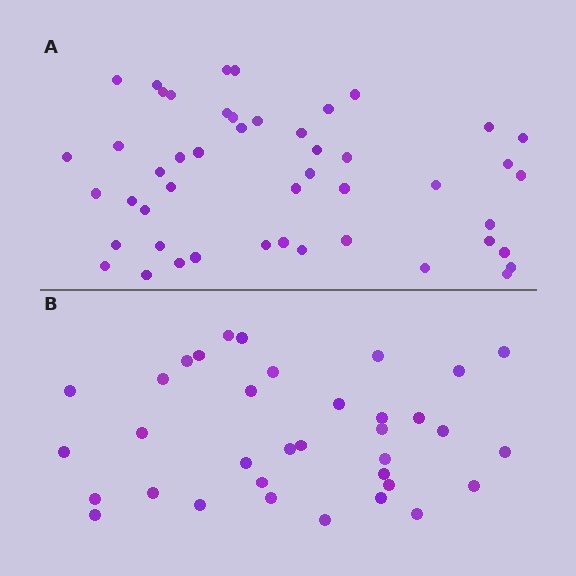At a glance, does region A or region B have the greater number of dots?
Region A (the top region) has more dots.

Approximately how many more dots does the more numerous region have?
Region A has approximately 15 more dots than region B.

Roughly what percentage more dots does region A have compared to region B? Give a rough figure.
About 35% more.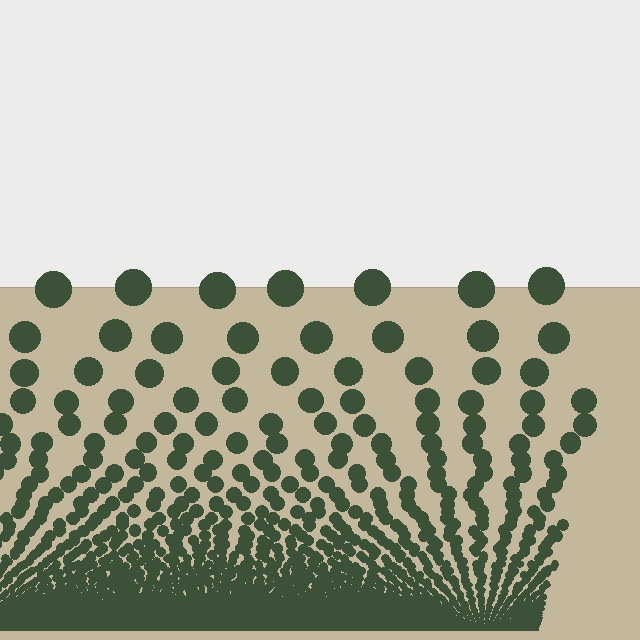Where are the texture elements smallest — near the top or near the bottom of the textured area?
Near the bottom.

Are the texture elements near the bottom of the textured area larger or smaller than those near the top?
Smaller. The gradient is inverted — elements near the bottom are smaller and denser.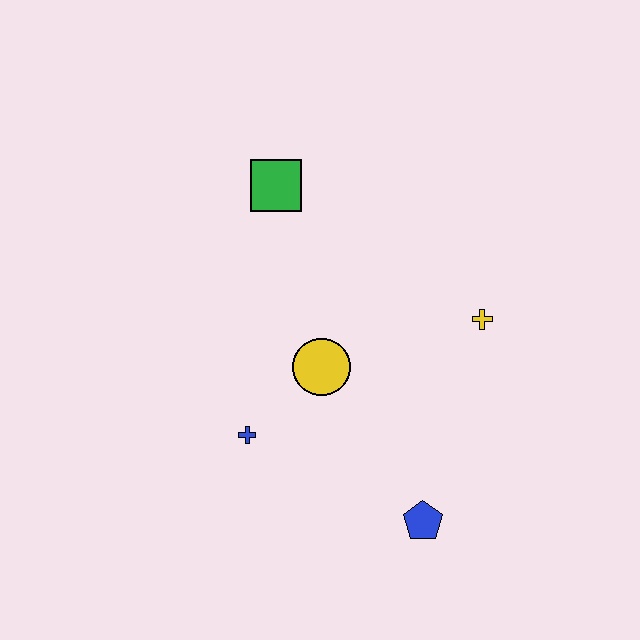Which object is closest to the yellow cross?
The yellow circle is closest to the yellow cross.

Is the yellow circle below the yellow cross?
Yes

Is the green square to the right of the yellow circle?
No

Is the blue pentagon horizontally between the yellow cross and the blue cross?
Yes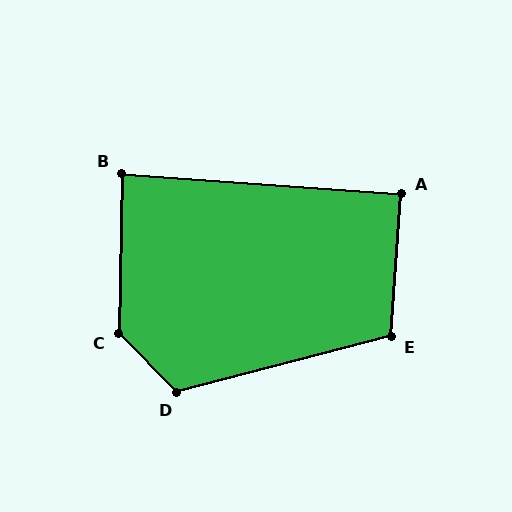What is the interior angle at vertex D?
Approximately 120 degrees (obtuse).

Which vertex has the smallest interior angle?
B, at approximately 87 degrees.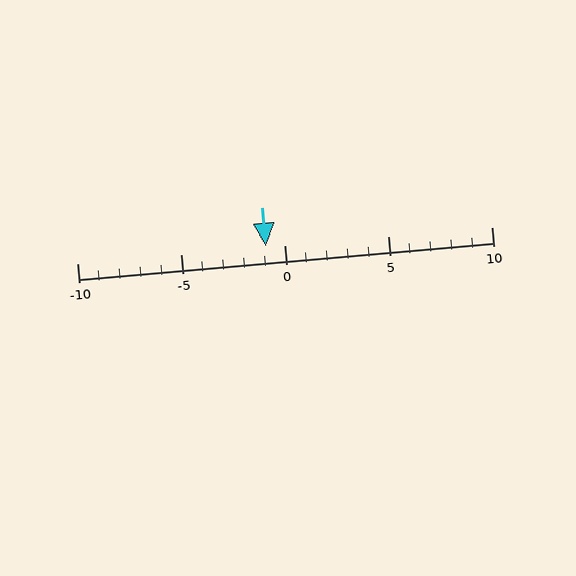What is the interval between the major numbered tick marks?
The major tick marks are spaced 5 units apart.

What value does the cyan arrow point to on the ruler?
The cyan arrow points to approximately -1.